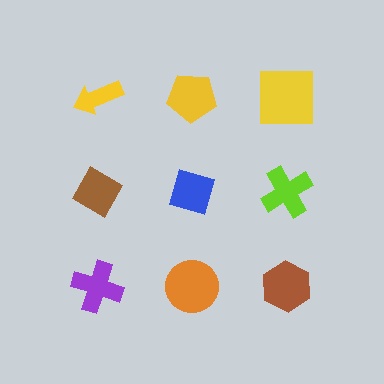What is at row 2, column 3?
A lime cross.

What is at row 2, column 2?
A blue diamond.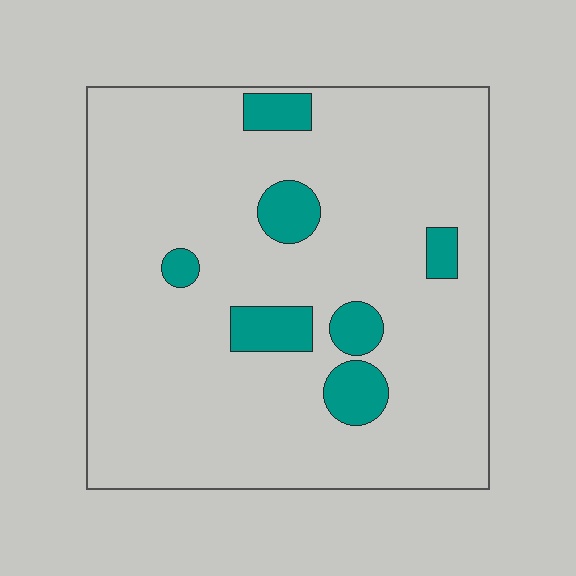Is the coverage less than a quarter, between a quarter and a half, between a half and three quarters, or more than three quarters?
Less than a quarter.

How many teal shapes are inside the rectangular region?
7.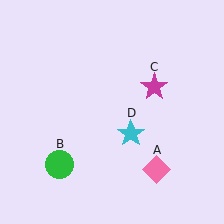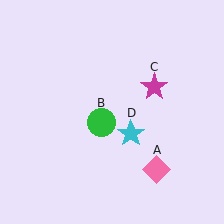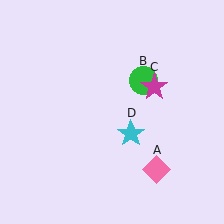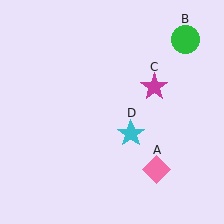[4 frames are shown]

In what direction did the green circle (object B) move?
The green circle (object B) moved up and to the right.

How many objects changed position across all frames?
1 object changed position: green circle (object B).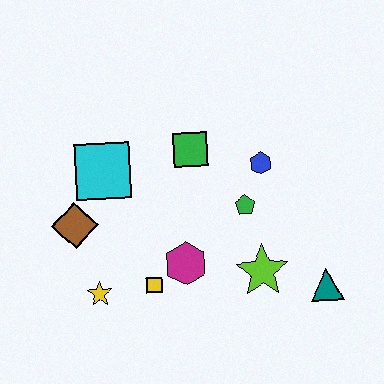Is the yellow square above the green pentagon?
No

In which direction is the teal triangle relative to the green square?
The teal triangle is below the green square.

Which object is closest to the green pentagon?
The blue hexagon is closest to the green pentagon.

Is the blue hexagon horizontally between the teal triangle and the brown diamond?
Yes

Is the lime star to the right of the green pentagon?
Yes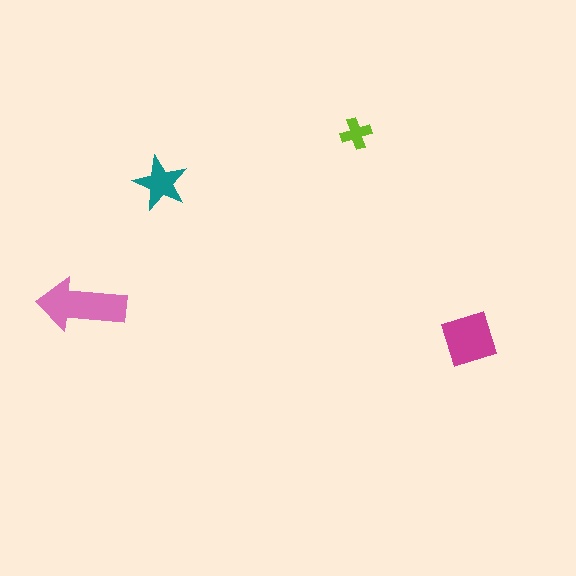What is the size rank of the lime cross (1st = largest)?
4th.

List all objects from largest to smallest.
The pink arrow, the magenta diamond, the teal star, the lime cross.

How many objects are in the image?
There are 4 objects in the image.